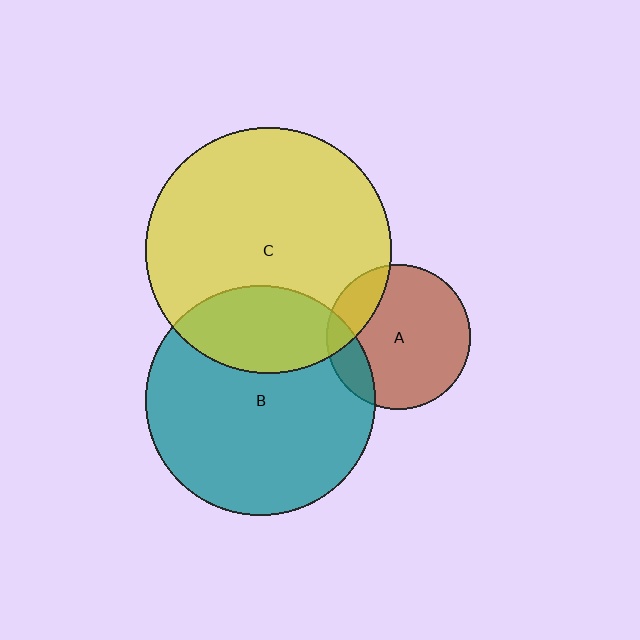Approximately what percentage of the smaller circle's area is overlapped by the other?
Approximately 15%.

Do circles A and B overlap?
Yes.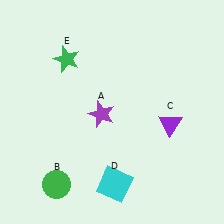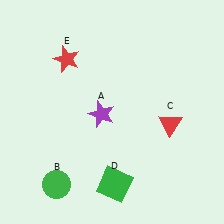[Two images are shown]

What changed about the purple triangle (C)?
In Image 1, C is purple. In Image 2, it changed to red.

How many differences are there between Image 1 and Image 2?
There are 3 differences between the two images.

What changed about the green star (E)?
In Image 1, E is green. In Image 2, it changed to red.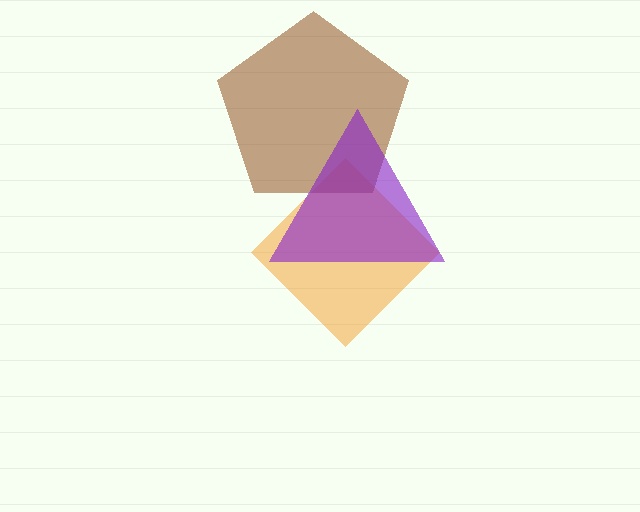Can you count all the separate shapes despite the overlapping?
Yes, there are 3 separate shapes.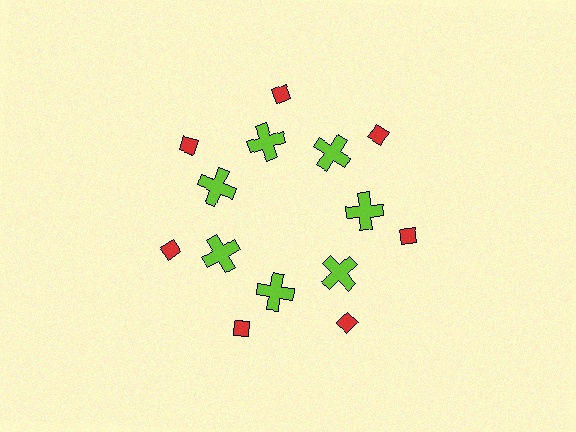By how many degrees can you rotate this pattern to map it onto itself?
The pattern maps onto itself every 51 degrees of rotation.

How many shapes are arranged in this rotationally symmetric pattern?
There are 14 shapes, arranged in 7 groups of 2.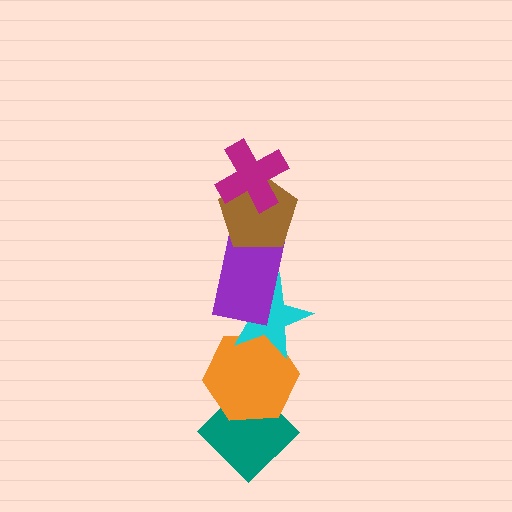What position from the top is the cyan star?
The cyan star is 4th from the top.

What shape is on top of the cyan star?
The purple rectangle is on top of the cyan star.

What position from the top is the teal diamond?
The teal diamond is 6th from the top.